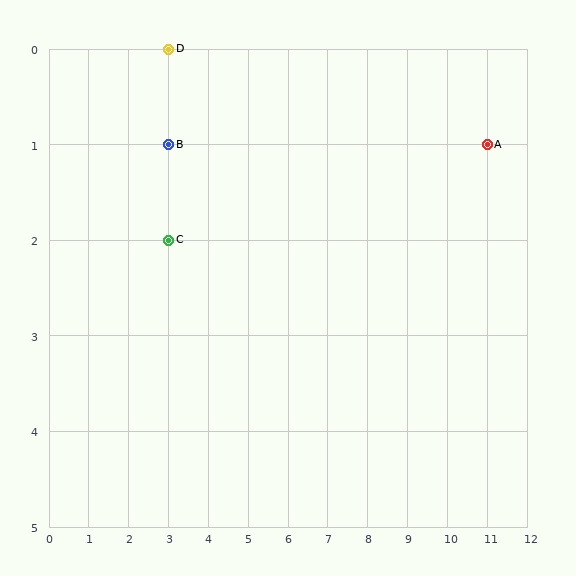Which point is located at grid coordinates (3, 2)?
Point C is at (3, 2).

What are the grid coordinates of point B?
Point B is at grid coordinates (3, 1).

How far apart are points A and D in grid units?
Points A and D are 8 columns and 1 row apart (about 8.1 grid units diagonally).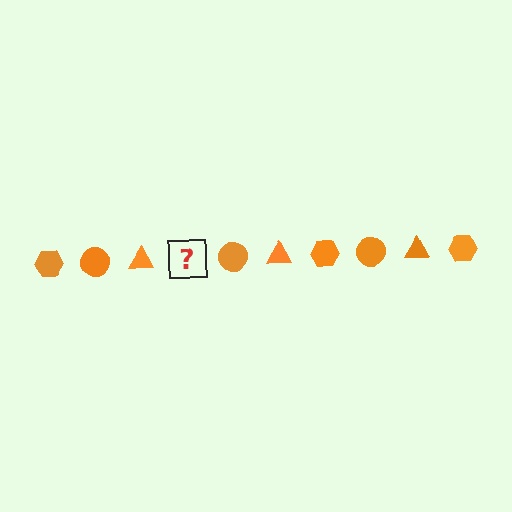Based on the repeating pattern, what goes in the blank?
The blank should be an orange hexagon.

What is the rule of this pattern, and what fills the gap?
The rule is that the pattern cycles through hexagon, circle, triangle shapes in orange. The gap should be filled with an orange hexagon.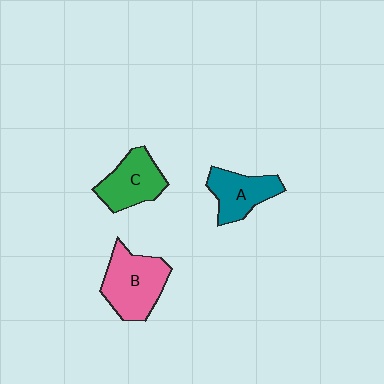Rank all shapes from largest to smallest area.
From largest to smallest: B (pink), C (green), A (teal).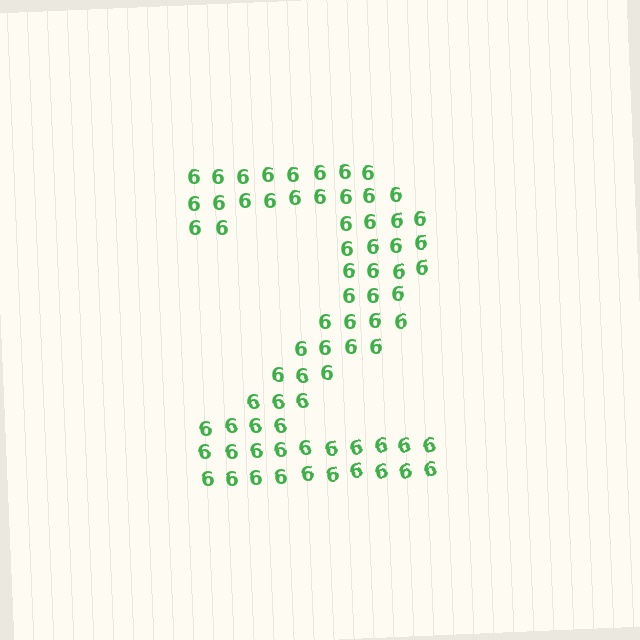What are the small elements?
The small elements are digit 6's.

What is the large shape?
The large shape is the digit 2.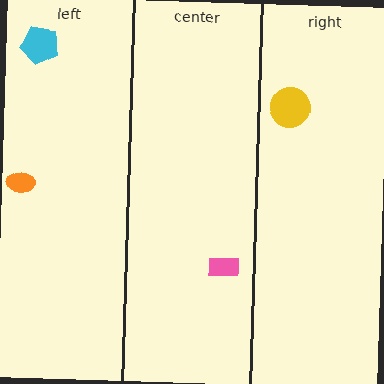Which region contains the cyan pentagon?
The left region.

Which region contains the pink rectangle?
The center region.